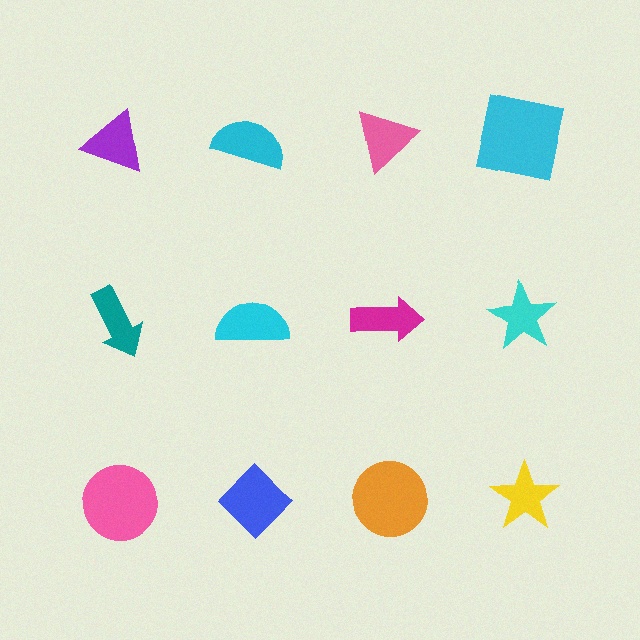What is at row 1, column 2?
A cyan semicircle.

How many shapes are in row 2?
4 shapes.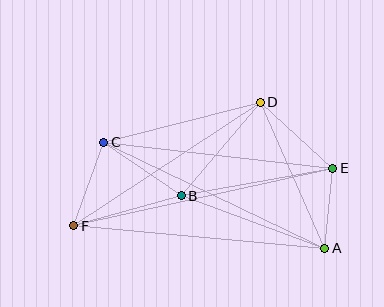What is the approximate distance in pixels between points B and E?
The distance between B and E is approximately 154 pixels.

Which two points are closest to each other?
Points A and E are closest to each other.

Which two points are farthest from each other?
Points E and F are farthest from each other.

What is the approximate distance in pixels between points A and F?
The distance between A and F is approximately 252 pixels.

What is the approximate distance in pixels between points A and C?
The distance between A and C is approximately 245 pixels.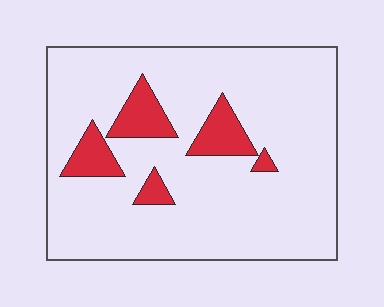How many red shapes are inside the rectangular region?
5.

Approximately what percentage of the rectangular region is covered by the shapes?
Approximately 15%.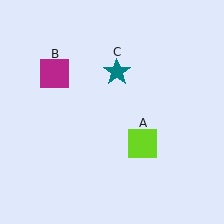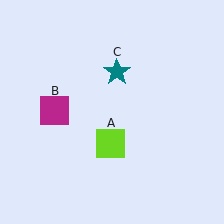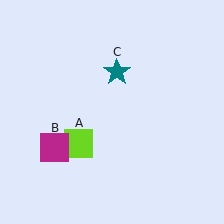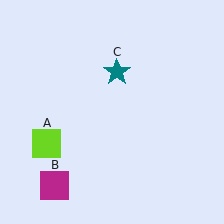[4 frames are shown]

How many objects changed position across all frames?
2 objects changed position: lime square (object A), magenta square (object B).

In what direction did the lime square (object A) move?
The lime square (object A) moved left.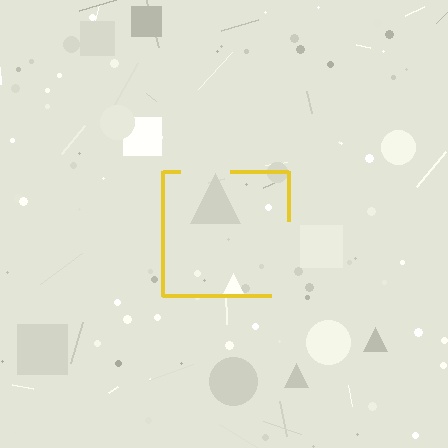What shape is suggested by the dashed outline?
The dashed outline suggests a square.